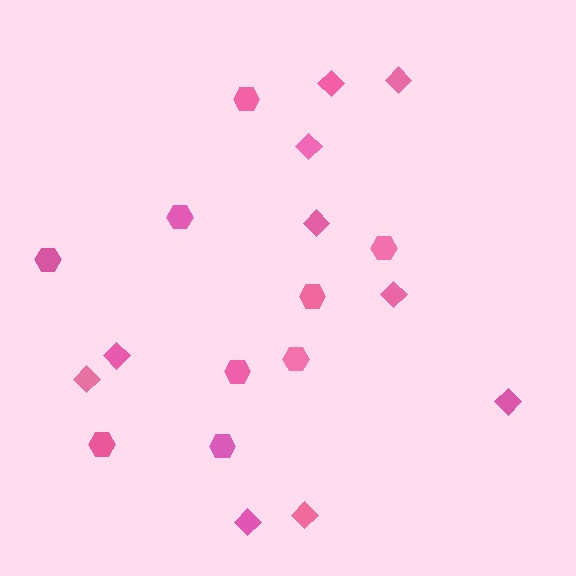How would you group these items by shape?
There are 2 groups: one group of diamonds (10) and one group of hexagons (9).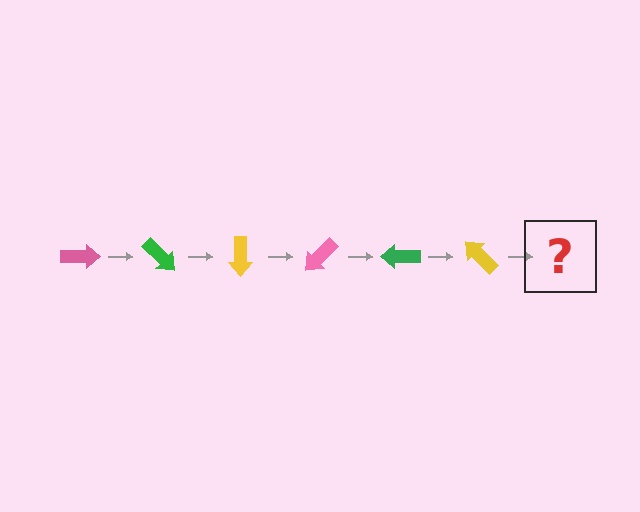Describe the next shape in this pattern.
It should be a pink arrow, rotated 270 degrees from the start.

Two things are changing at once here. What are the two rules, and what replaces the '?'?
The two rules are that it rotates 45 degrees each step and the color cycles through pink, green, and yellow. The '?' should be a pink arrow, rotated 270 degrees from the start.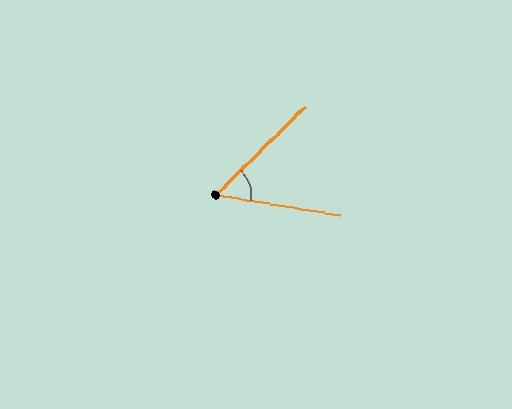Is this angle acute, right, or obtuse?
It is acute.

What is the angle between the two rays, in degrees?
Approximately 54 degrees.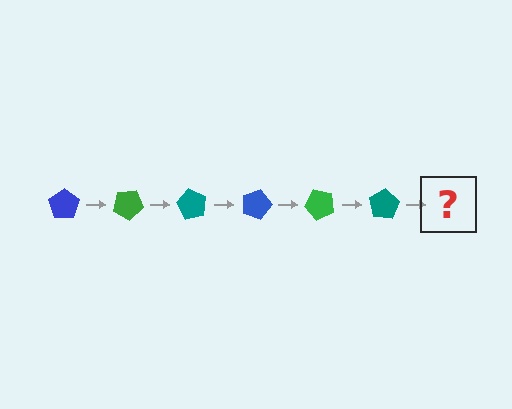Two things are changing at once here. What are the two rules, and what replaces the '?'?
The two rules are that it rotates 30 degrees each step and the color cycles through blue, green, and teal. The '?' should be a blue pentagon, rotated 180 degrees from the start.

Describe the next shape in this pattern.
It should be a blue pentagon, rotated 180 degrees from the start.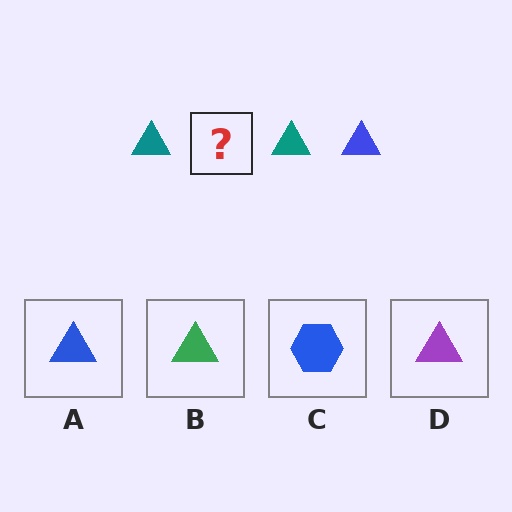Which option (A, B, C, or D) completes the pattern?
A.